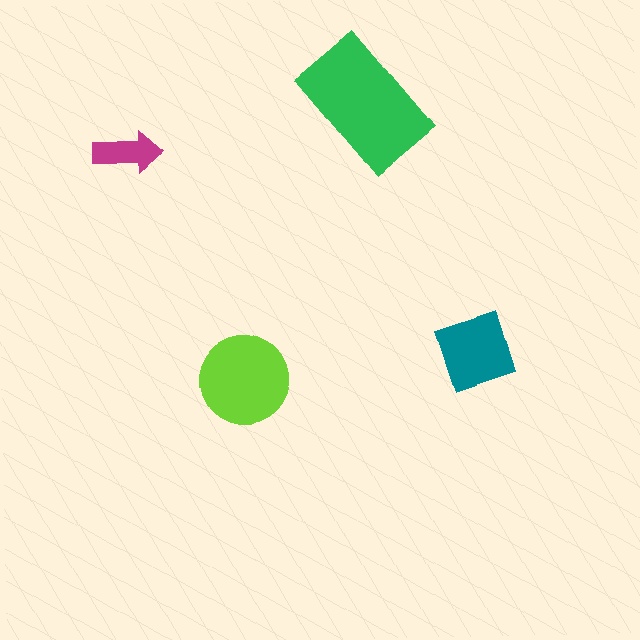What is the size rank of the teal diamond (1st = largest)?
3rd.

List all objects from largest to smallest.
The green rectangle, the lime circle, the teal diamond, the magenta arrow.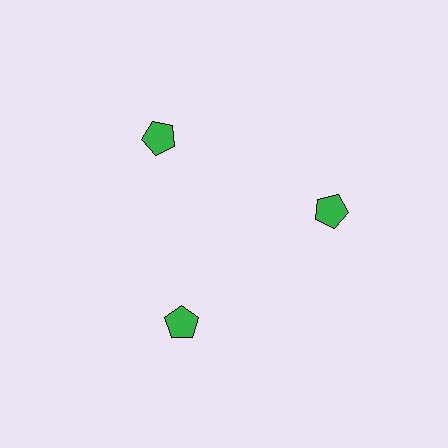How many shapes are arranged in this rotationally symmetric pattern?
There are 3 shapes, arranged in 3 groups of 1.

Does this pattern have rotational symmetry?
Yes, this pattern has 3-fold rotational symmetry. It looks the same after rotating 120 degrees around the center.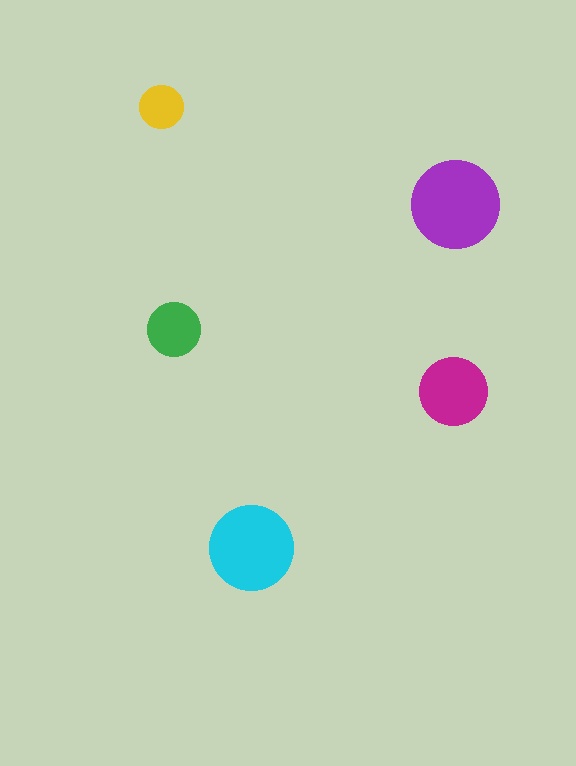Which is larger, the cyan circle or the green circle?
The cyan one.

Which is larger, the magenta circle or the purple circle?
The purple one.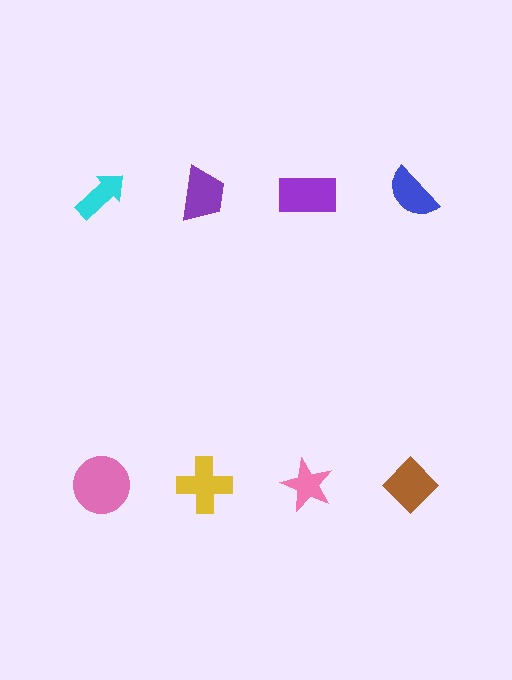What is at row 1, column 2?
A purple trapezoid.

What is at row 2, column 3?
A pink star.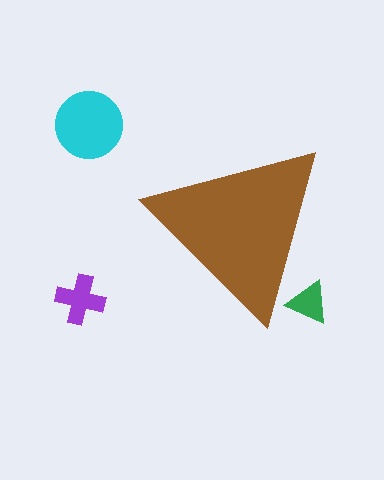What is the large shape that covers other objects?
A brown triangle.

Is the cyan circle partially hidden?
No, the cyan circle is fully visible.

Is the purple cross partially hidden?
No, the purple cross is fully visible.